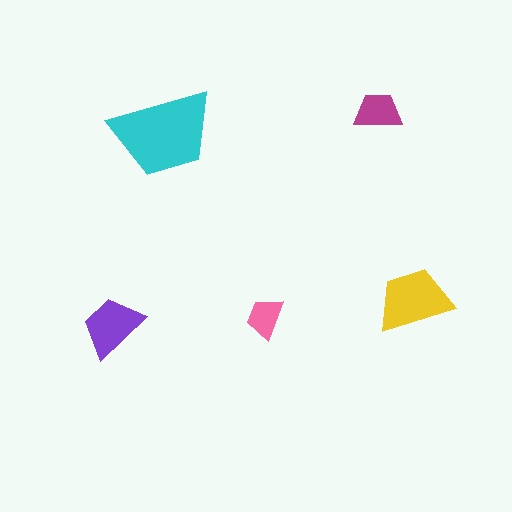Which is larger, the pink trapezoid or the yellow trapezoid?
The yellow one.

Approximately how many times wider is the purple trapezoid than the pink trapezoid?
About 1.5 times wider.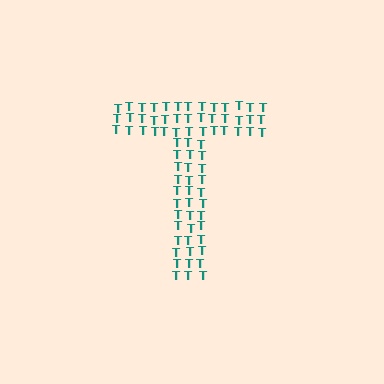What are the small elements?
The small elements are letter T's.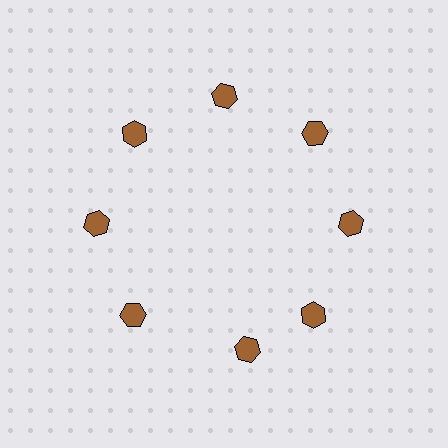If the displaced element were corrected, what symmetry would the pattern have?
It would have 8-fold rotational symmetry — the pattern would map onto itself every 45 degrees.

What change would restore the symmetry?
The symmetry would be restored by rotating it back into even spacing with its neighbors so that all 8 hexagons sit at equal angles and equal distance from the center.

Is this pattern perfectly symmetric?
No. The 8 brown hexagons are arranged in a ring, but one element near the 6 o'clock position is rotated out of alignment along the ring, breaking the 8-fold rotational symmetry.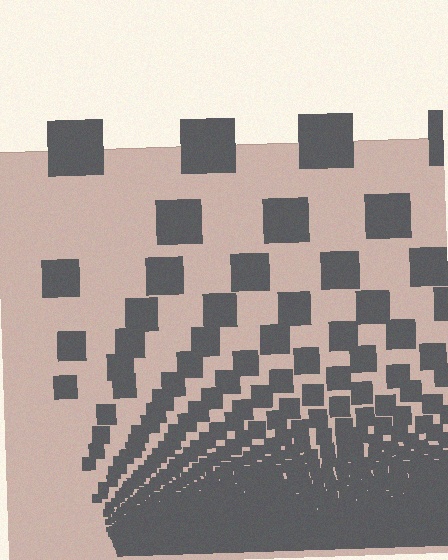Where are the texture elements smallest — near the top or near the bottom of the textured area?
Near the bottom.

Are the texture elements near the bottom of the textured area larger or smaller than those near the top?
Smaller. The gradient is inverted — elements near the bottom are smaller and denser.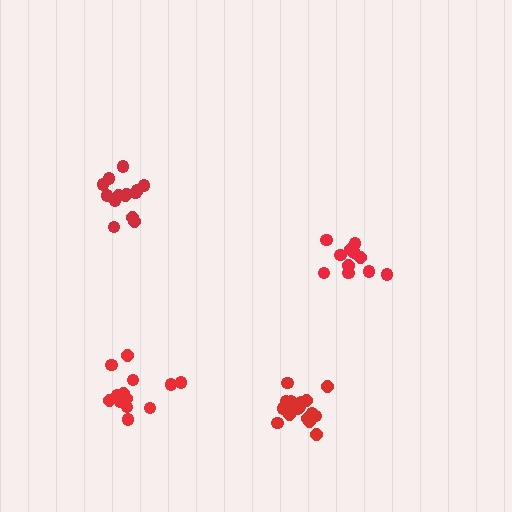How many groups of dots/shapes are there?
There are 4 groups.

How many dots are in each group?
Group 1: 14 dots, Group 2: 11 dots, Group 3: 17 dots, Group 4: 13 dots (55 total).